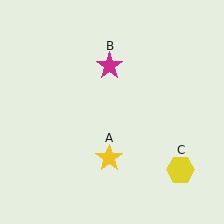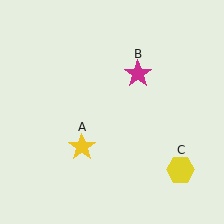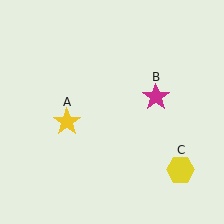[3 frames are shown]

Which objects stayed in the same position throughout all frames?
Yellow hexagon (object C) remained stationary.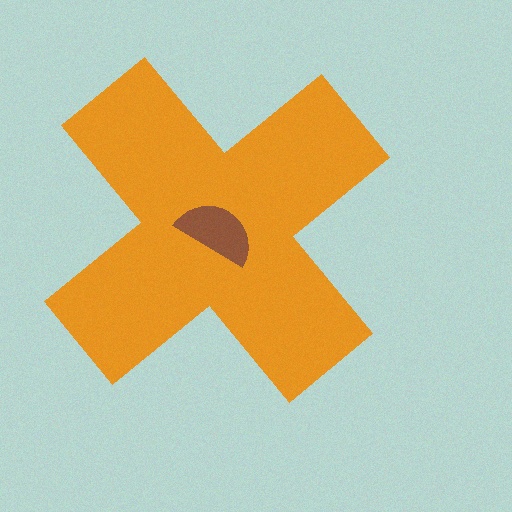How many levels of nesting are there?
2.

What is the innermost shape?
The brown semicircle.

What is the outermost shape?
The orange cross.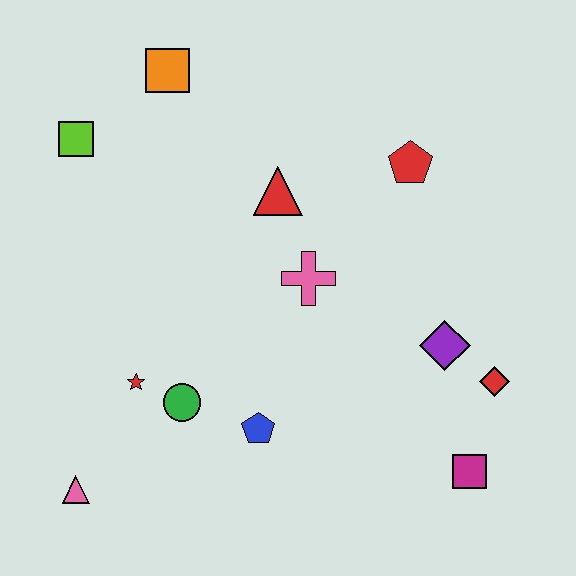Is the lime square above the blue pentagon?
Yes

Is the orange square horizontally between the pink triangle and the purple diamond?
Yes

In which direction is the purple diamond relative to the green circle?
The purple diamond is to the right of the green circle.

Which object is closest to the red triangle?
The pink cross is closest to the red triangle.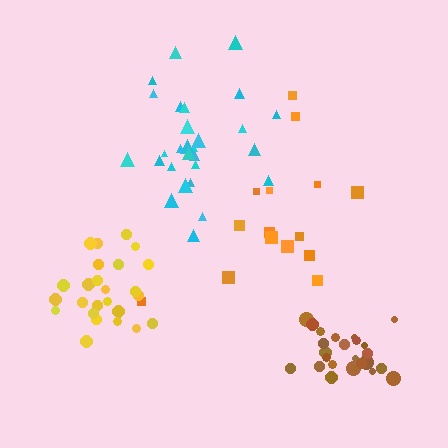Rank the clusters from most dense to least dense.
brown, yellow, cyan, orange.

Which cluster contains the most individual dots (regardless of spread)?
Cyan (28).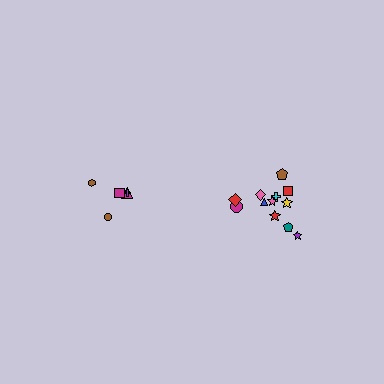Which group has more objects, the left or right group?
The right group.